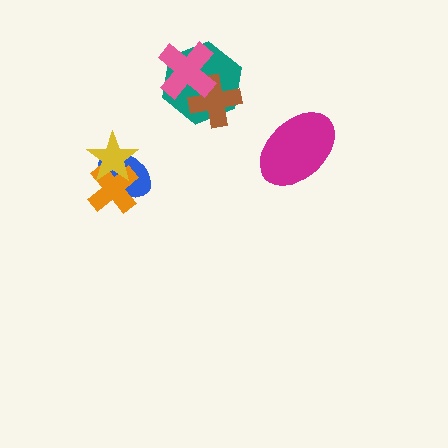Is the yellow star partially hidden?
No, no other shape covers it.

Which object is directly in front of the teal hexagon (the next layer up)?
The brown cross is directly in front of the teal hexagon.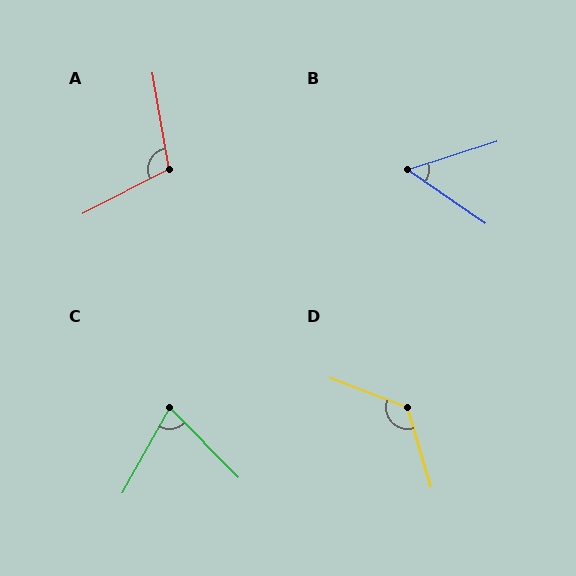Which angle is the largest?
D, at approximately 128 degrees.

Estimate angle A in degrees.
Approximately 107 degrees.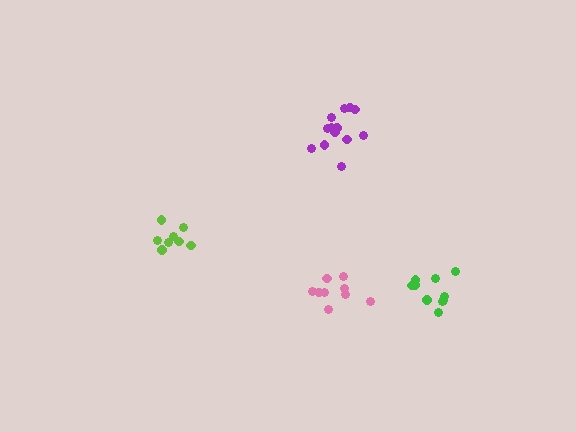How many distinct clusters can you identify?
There are 4 distinct clusters.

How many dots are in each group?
Group 1: 10 dots, Group 2: 13 dots, Group 3: 8 dots, Group 4: 9 dots (40 total).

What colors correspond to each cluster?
The clusters are colored: green, purple, lime, pink.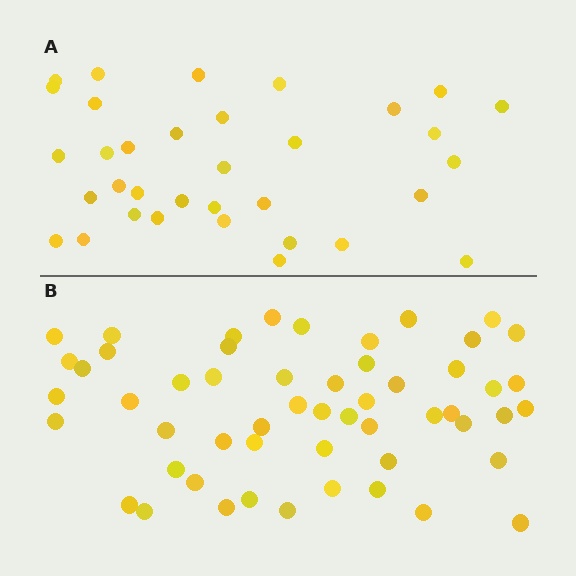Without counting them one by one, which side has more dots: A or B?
Region B (the bottom region) has more dots.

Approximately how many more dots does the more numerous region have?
Region B has approximately 20 more dots than region A.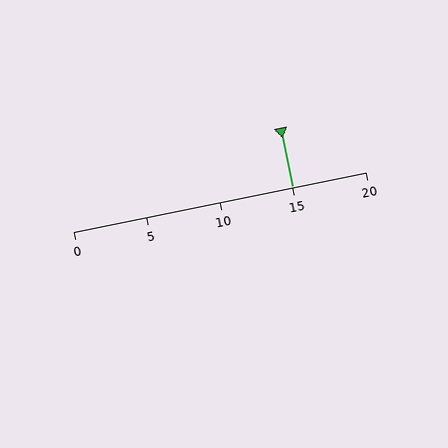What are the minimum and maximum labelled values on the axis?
The axis runs from 0 to 20.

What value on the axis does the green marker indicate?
The marker indicates approximately 15.